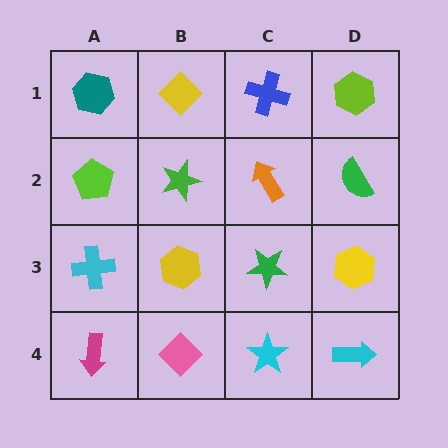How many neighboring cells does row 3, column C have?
4.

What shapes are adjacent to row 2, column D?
A lime hexagon (row 1, column D), a yellow hexagon (row 3, column D), an orange arrow (row 2, column C).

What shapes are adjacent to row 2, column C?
A blue cross (row 1, column C), a green star (row 3, column C), a green star (row 2, column B), a green semicircle (row 2, column D).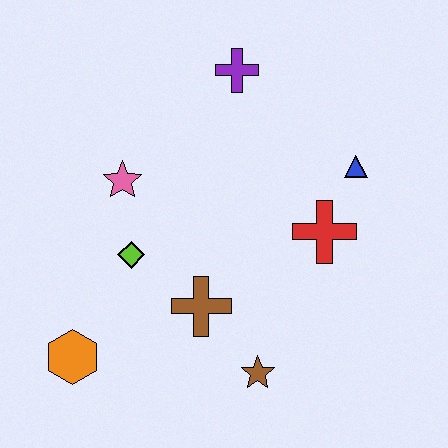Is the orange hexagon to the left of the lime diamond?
Yes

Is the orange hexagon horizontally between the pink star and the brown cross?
No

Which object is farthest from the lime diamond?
The blue triangle is farthest from the lime diamond.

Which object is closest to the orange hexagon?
The lime diamond is closest to the orange hexagon.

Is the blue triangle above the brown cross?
Yes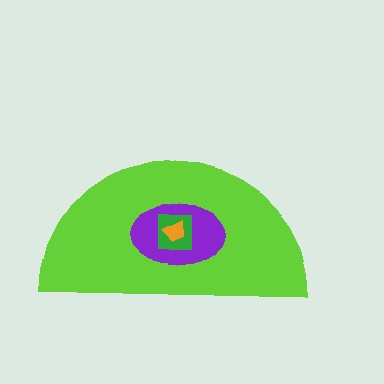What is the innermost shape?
The orange trapezoid.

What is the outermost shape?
The lime semicircle.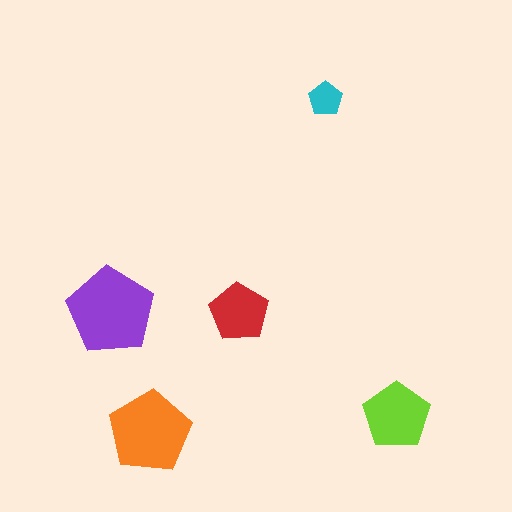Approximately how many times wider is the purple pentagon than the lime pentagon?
About 1.5 times wider.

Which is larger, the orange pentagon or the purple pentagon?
The purple one.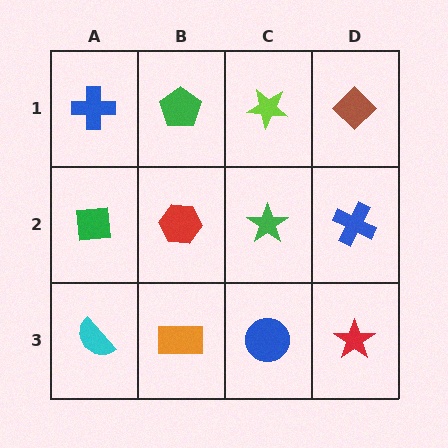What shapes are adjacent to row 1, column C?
A green star (row 2, column C), a green pentagon (row 1, column B), a brown diamond (row 1, column D).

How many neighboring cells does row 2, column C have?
4.